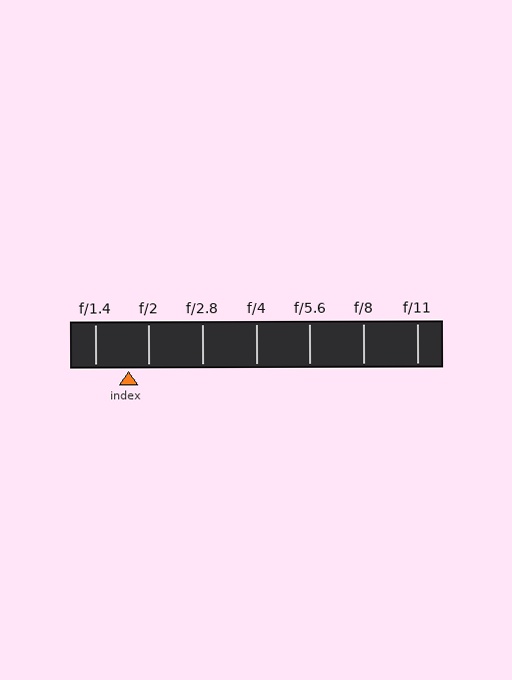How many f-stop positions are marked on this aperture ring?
There are 7 f-stop positions marked.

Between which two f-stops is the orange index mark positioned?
The index mark is between f/1.4 and f/2.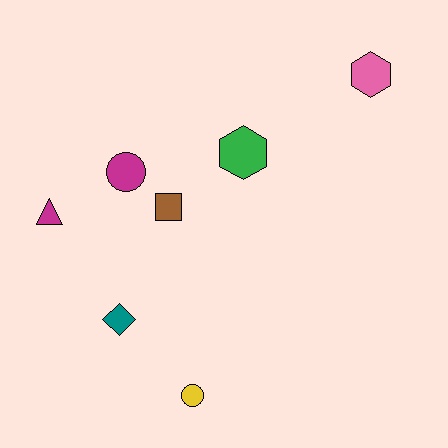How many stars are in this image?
There are no stars.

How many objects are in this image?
There are 7 objects.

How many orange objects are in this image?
There are no orange objects.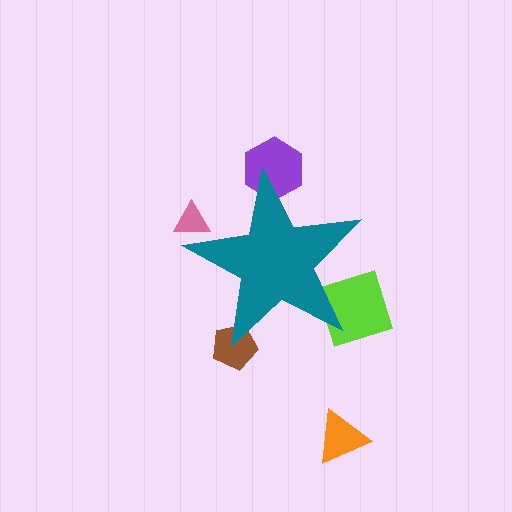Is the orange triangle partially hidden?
No, the orange triangle is fully visible.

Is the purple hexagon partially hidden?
Yes, the purple hexagon is partially hidden behind the teal star.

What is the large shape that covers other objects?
A teal star.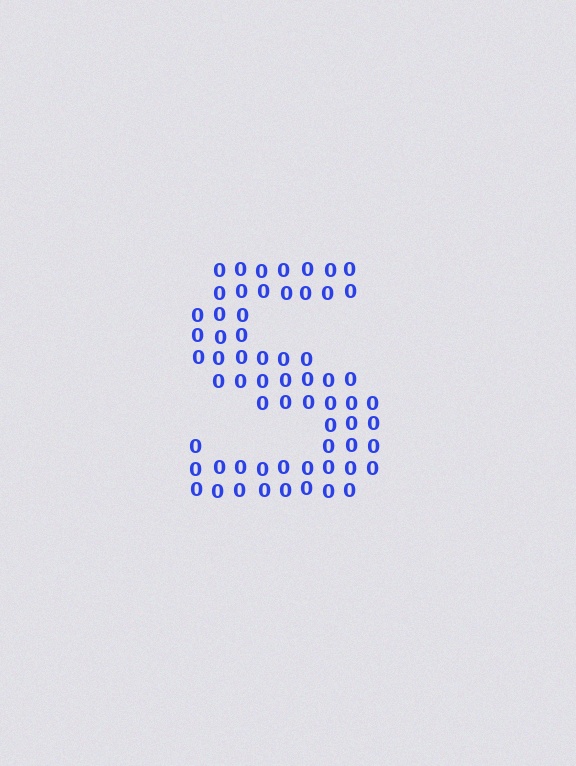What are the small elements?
The small elements are digit 0's.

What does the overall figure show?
The overall figure shows the letter S.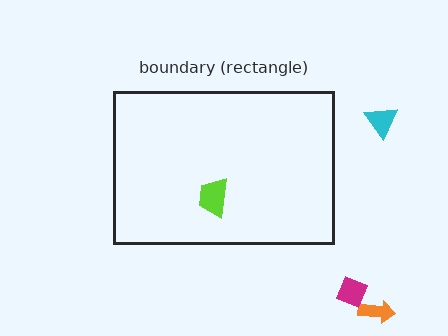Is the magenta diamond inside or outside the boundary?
Outside.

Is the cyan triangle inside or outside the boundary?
Outside.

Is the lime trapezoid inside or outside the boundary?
Inside.